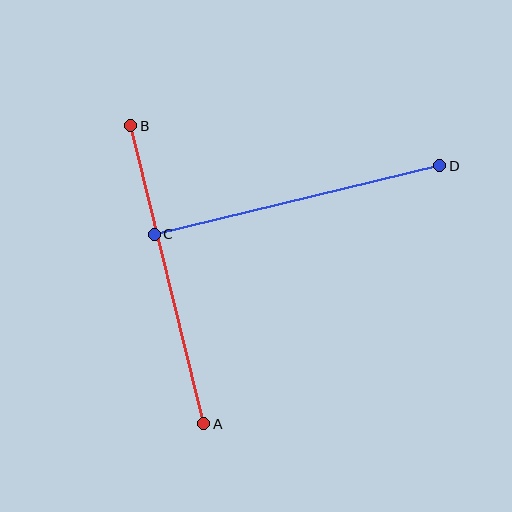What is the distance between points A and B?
The distance is approximately 307 pixels.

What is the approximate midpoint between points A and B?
The midpoint is at approximately (167, 275) pixels.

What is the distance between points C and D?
The distance is approximately 293 pixels.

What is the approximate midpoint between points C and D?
The midpoint is at approximately (297, 200) pixels.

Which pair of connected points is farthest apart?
Points A and B are farthest apart.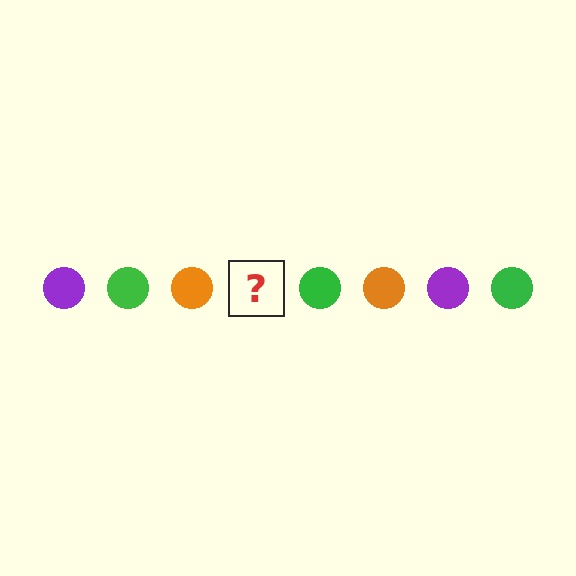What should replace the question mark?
The question mark should be replaced with a purple circle.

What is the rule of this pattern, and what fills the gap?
The rule is that the pattern cycles through purple, green, orange circles. The gap should be filled with a purple circle.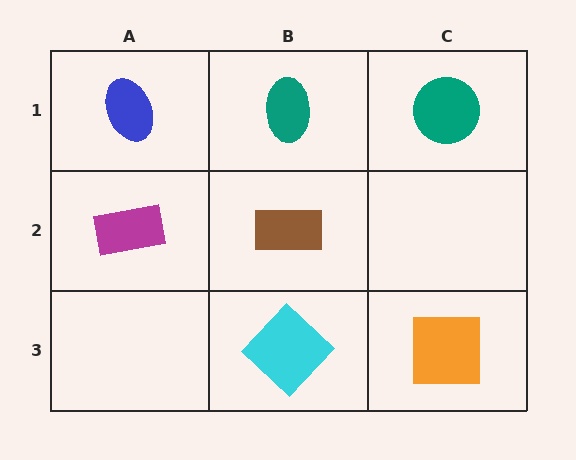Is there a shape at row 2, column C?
No, that cell is empty.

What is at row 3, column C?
An orange square.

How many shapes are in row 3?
2 shapes.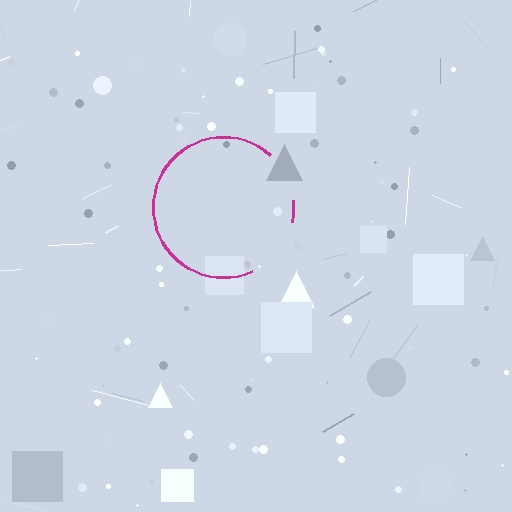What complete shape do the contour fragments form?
The contour fragments form a circle.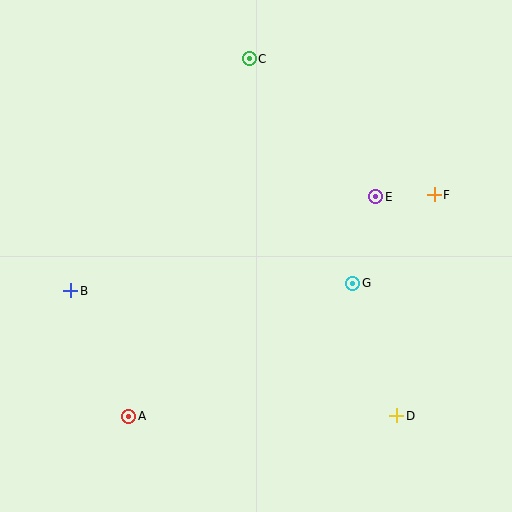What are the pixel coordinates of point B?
Point B is at (71, 291).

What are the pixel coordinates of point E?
Point E is at (376, 197).